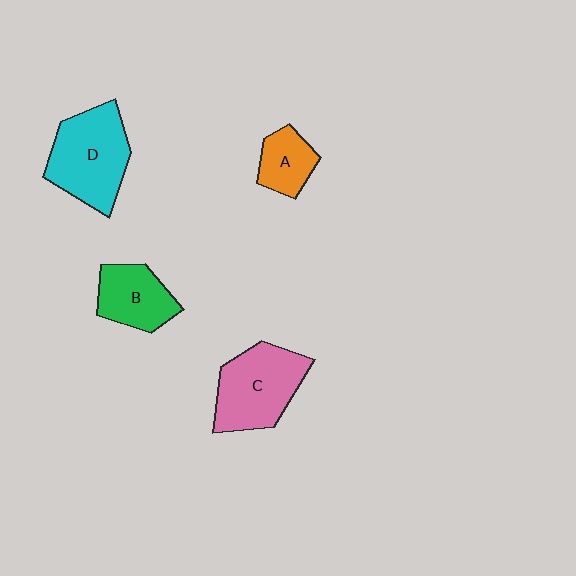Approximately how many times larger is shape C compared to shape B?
Approximately 1.5 times.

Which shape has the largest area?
Shape D (cyan).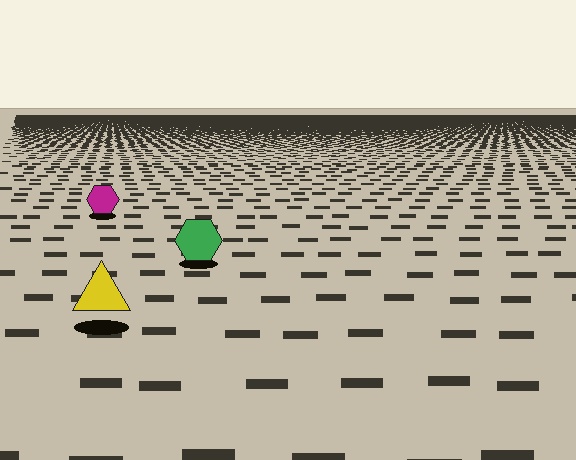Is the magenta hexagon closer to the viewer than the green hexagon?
No. The green hexagon is closer — you can tell from the texture gradient: the ground texture is coarser near it.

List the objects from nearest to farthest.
From nearest to farthest: the yellow triangle, the green hexagon, the magenta hexagon.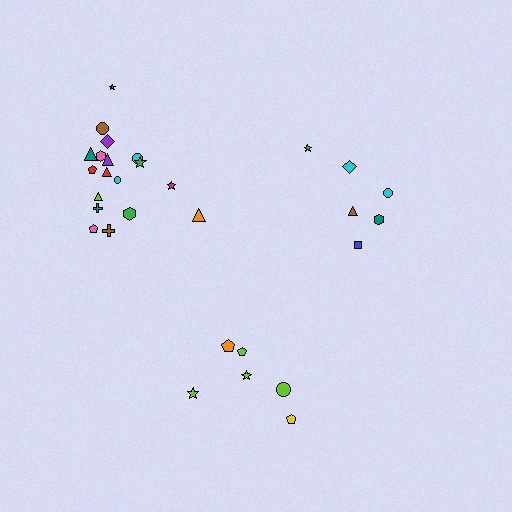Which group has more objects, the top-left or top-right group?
The top-left group.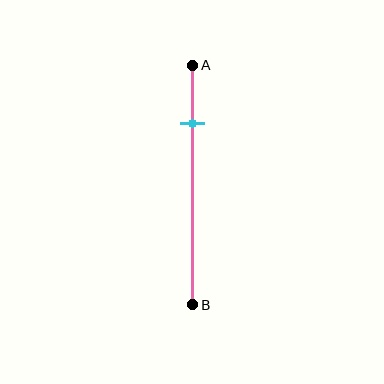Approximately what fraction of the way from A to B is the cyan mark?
The cyan mark is approximately 25% of the way from A to B.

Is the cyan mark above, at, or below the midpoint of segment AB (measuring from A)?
The cyan mark is above the midpoint of segment AB.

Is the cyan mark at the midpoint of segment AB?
No, the mark is at about 25% from A, not at the 50% midpoint.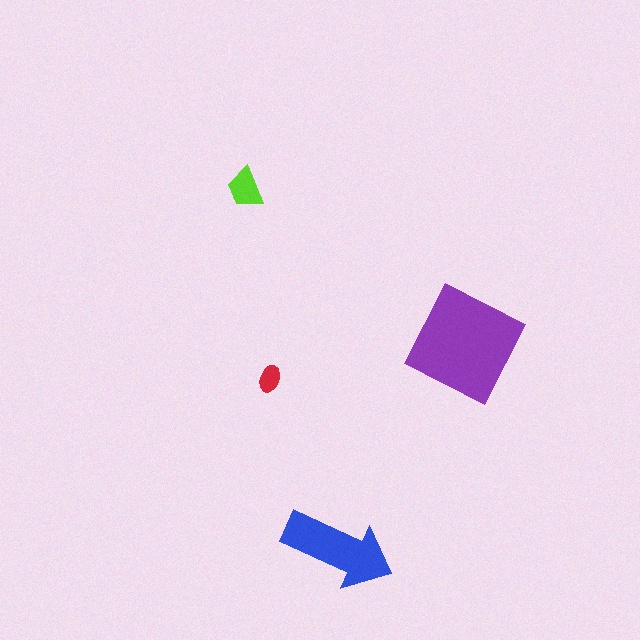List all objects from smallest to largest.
The red ellipse, the lime trapezoid, the blue arrow, the purple diamond.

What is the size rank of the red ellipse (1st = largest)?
4th.